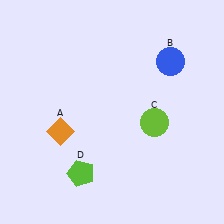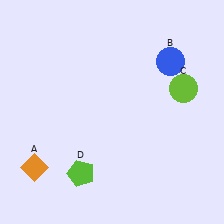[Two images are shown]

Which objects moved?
The objects that moved are: the orange diamond (A), the lime circle (C).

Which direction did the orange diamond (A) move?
The orange diamond (A) moved down.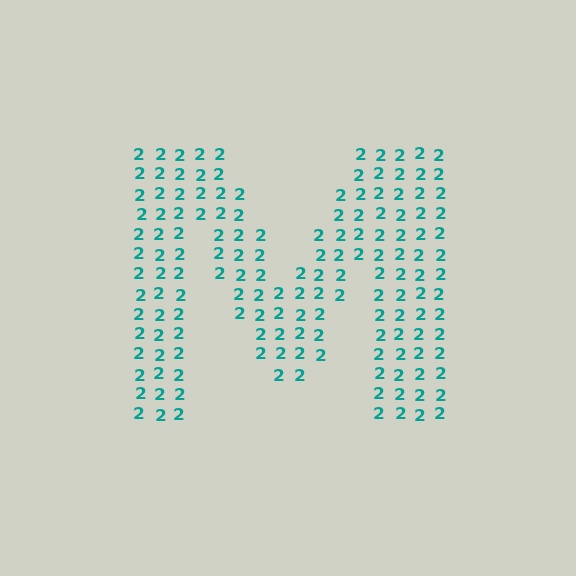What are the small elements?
The small elements are digit 2's.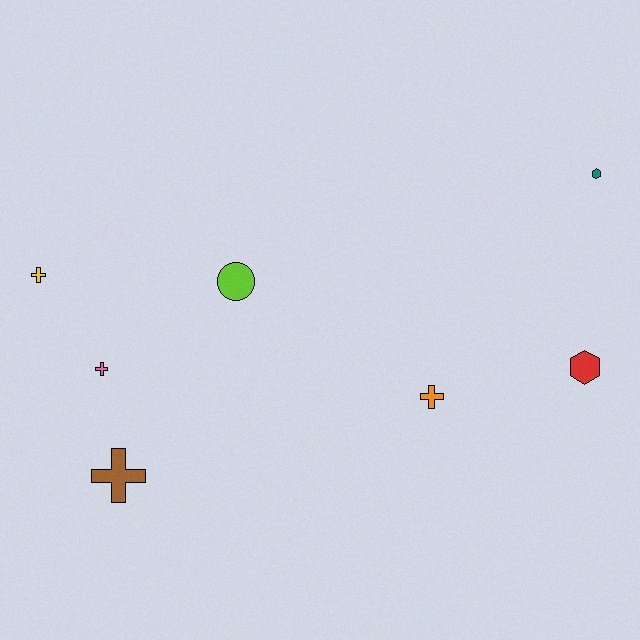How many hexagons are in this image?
There are 2 hexagons.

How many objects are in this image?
There are 7 objects.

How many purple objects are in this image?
There are no purple objects.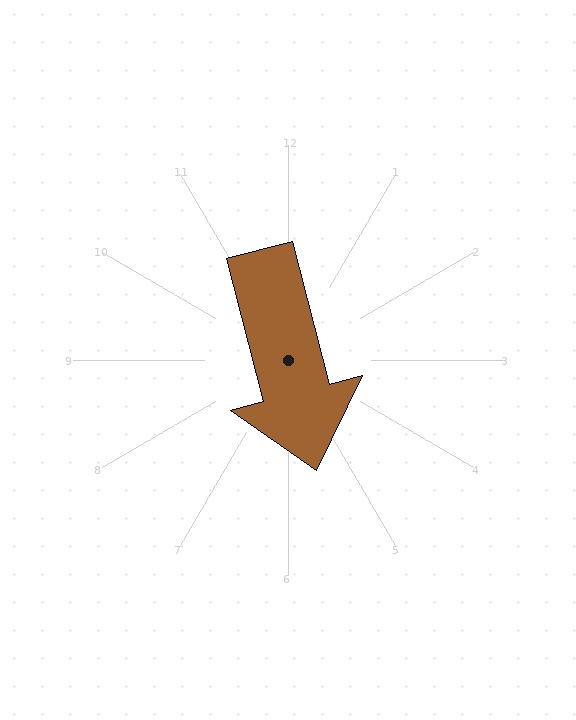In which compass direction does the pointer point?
South.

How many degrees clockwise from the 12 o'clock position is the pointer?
Approximately 165 degrees.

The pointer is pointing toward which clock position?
Roughly 6 o'clock.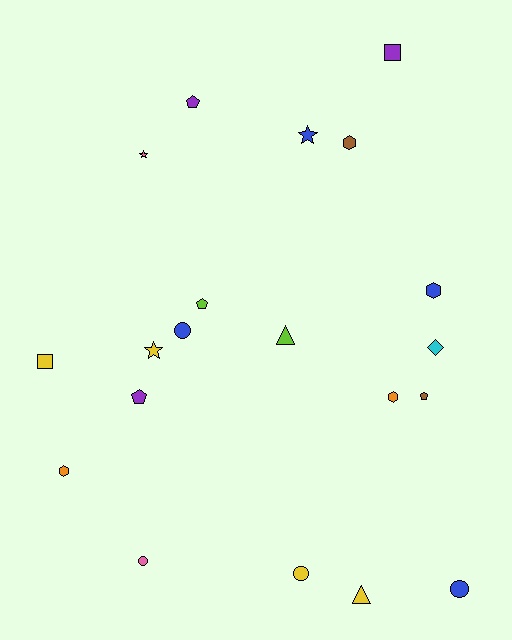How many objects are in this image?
There are 20 objects.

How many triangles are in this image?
There are 2 triangles.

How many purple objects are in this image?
There are 3 purple objects.